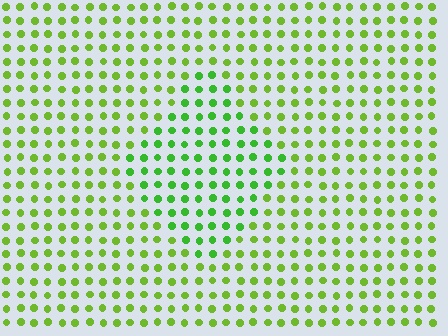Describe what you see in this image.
The image is filled with small lime elements in a uniform arrangement. A diamond-shaped region is visible where the elements are tinted to a slightly different hue, forming a subtle color boundary.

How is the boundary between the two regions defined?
The boundary is defined purely by a slight shift in hue (about 24 degrees). Spacing, size, and orientation are identical on both sides.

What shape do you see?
I see a diamond.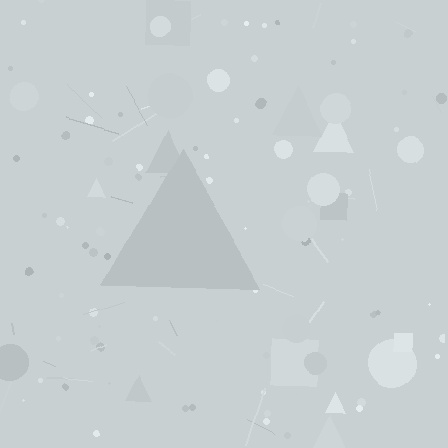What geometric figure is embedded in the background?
A triangle is embedded in the background.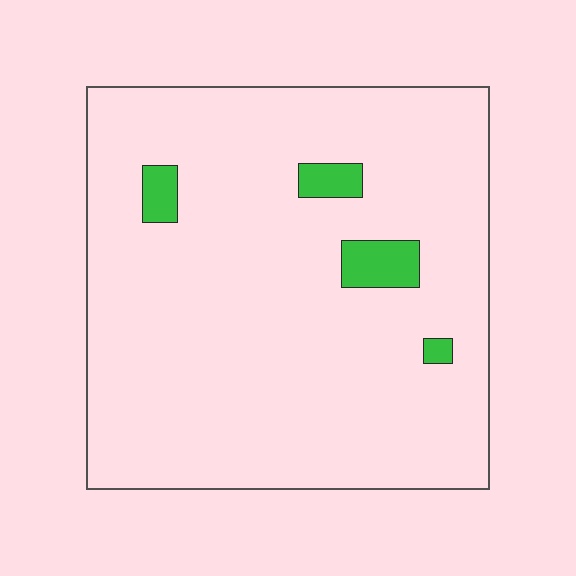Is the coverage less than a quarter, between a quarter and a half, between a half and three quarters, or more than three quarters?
Less than a quarter.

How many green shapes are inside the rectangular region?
4.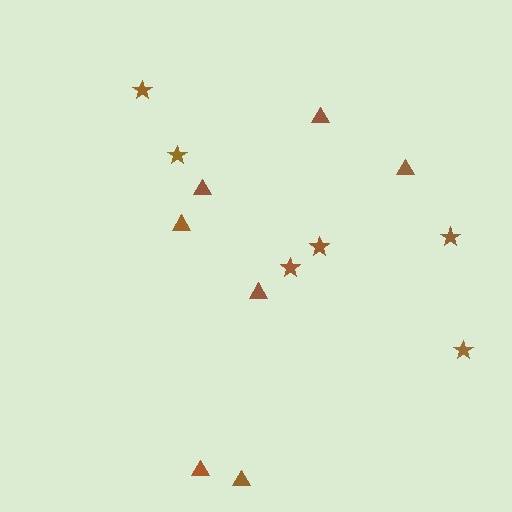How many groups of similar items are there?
There are 2 groups: one group of stars (6) and one group of triangles (7).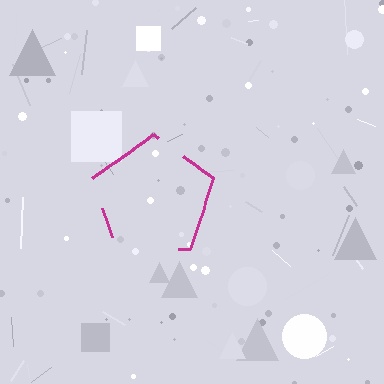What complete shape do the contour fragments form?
The contour fragments form a pentagon.